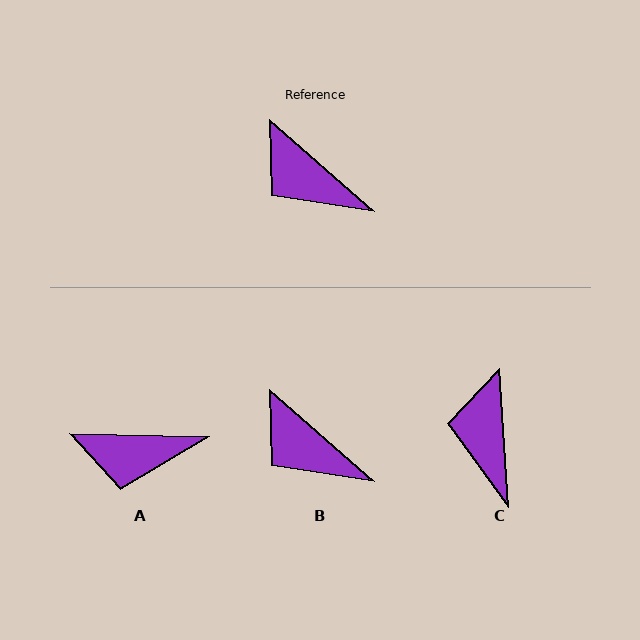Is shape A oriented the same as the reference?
No, it is off by about 40 degrees.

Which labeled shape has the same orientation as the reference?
B.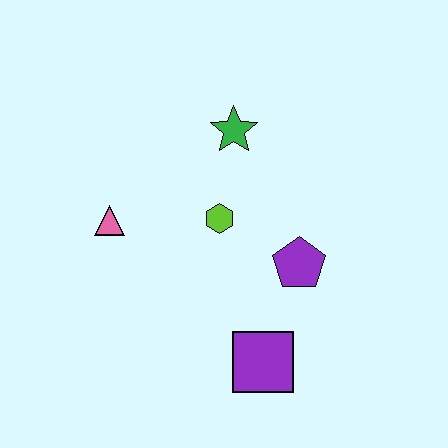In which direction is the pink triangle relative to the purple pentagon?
The pink triangle is to the left of the purple pentagon.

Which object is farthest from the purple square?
The green star is farthest from the purple square.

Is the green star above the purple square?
Yes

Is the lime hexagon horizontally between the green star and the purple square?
No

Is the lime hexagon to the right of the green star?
No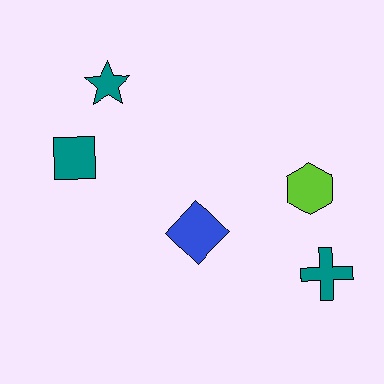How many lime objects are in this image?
There is 1 lime object.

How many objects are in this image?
There are 5 objects.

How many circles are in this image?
There are no circles.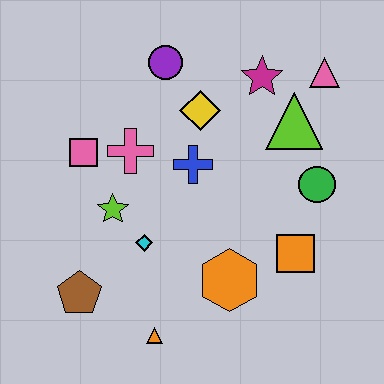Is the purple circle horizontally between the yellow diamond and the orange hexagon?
No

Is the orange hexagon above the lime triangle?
No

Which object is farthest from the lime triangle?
The brown pentagon is farthest from the lime triangle.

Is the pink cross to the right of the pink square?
Yes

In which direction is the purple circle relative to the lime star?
The purple circle is above the lime star.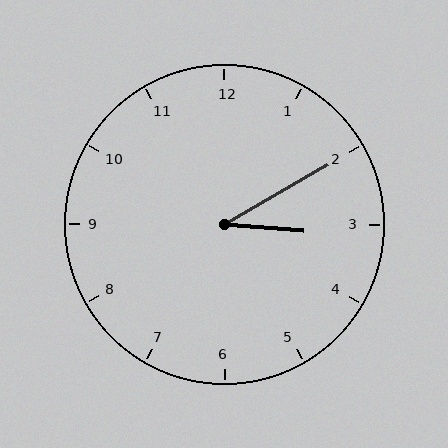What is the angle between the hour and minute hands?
Approximately 35 degrees.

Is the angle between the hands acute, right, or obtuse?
It is acute.